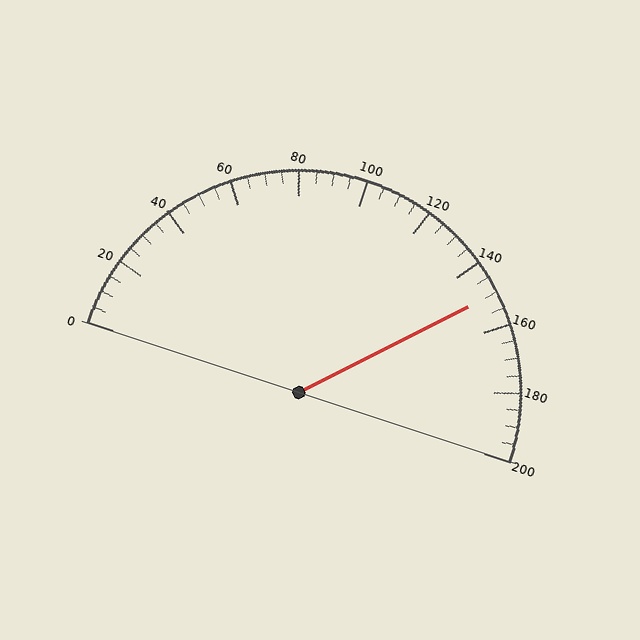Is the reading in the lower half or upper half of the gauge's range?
The reading is in the upper half of the range (0 to 200).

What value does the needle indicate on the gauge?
The needle indicates approximately 150.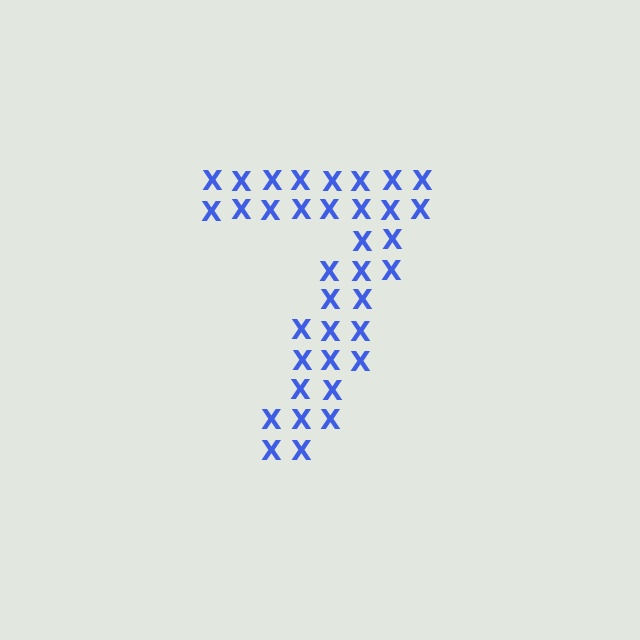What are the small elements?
The small elements are letter X's.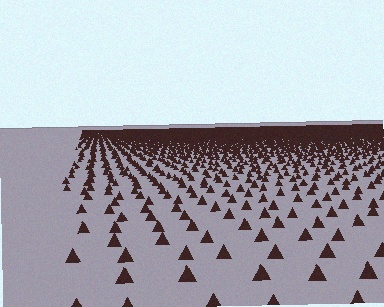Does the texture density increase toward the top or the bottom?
Density increases toward the top.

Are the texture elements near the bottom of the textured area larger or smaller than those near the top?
Larger. Near the bottom, elements are closer to the viewer and appear at a bigger on-screen size.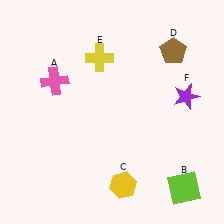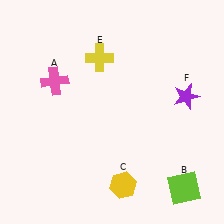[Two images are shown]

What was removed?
The brown pentagon (D) was removed in Image 2.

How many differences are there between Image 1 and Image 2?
There is 1 difference between the two images.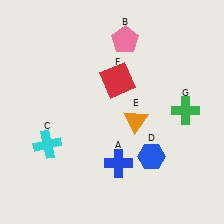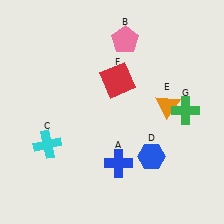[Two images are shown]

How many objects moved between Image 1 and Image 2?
1 object moved between the two images.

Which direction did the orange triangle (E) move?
The orange triangle (E) moved right.